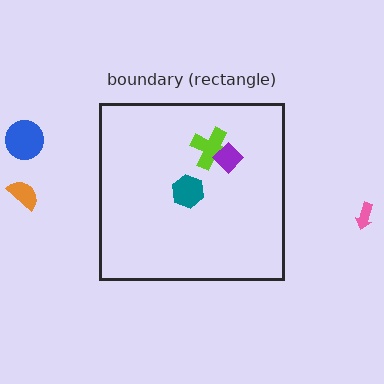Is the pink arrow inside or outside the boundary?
Outside.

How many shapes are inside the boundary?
3 inside, 3 outside.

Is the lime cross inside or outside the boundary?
Inside.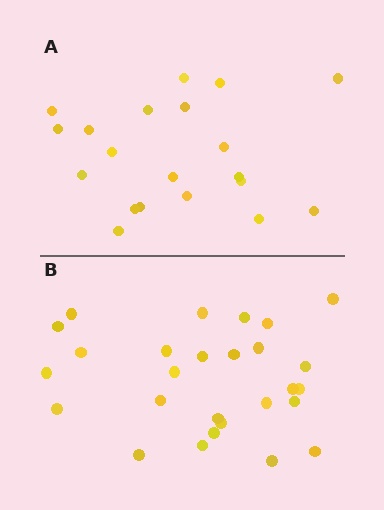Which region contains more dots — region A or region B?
Region B (the bottom region) has more dots.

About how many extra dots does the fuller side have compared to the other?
Region B has roughly 8 or so more dots than region A.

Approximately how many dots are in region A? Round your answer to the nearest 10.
About 20 dots.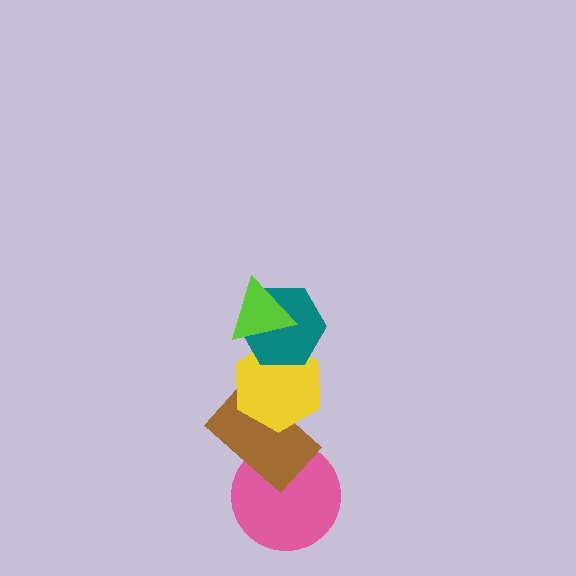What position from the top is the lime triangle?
The lime triangle is 1st from the top.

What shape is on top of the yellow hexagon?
The teal hexagon is on top of the yellow hexagon.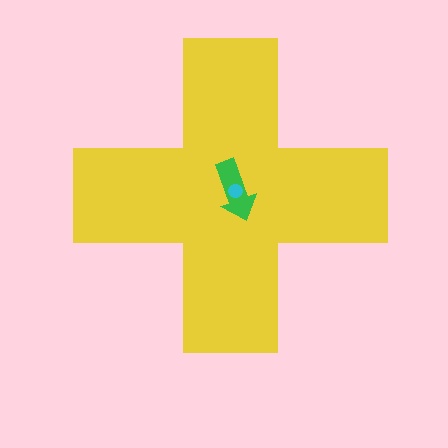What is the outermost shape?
The yellow cross.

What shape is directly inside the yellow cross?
The green arrow.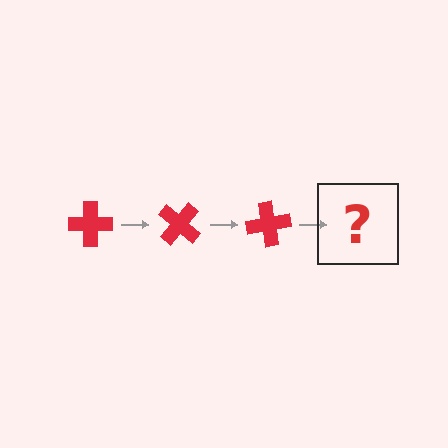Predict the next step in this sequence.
The next step is a red cross rotated 120 degrees.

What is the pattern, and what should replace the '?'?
The pattern is that the cross rotates 40 degrees each step. The '?' should be a red cross rotated 120 degrees.